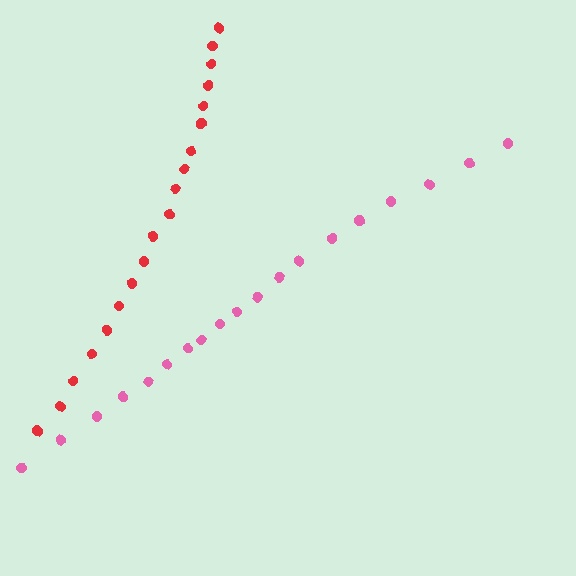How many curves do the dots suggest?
There are 2 distinct paths.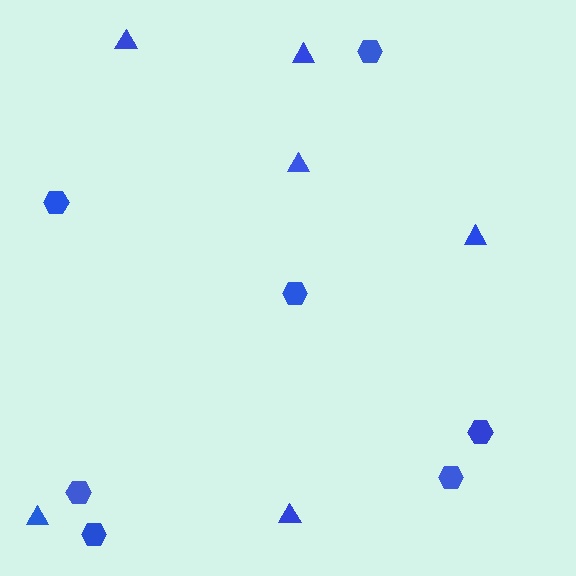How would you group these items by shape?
There are 2 groups: one group of hexagons (7) and one group of triangles (6).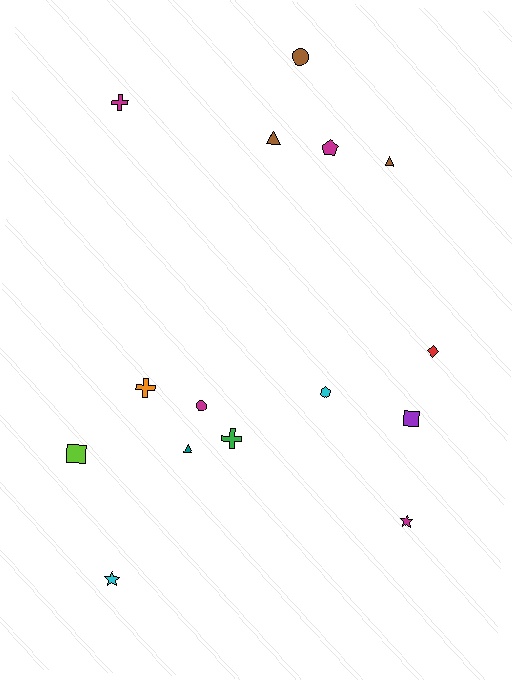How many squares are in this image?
There are 2 squares.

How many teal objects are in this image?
There is 1 teal object.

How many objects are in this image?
There are 15 objects.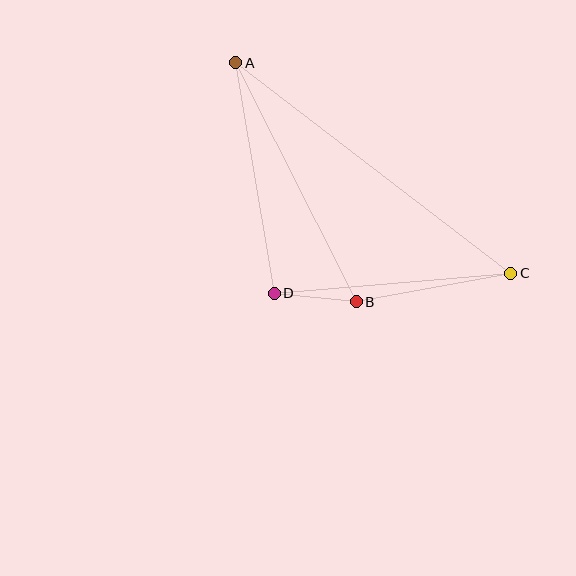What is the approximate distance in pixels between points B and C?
The distance between B and C is approximately 157 pixels.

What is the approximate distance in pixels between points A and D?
The distance between A and D is approximately 234 pixels.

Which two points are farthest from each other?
Points A and C are farthest from each other.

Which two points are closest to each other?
Points B and D are closest to each other.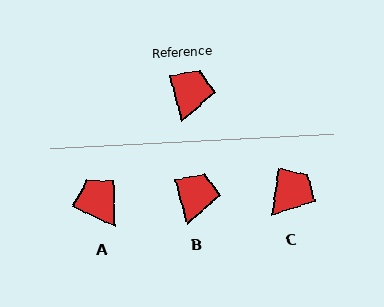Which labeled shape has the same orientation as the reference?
B.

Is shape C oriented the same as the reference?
No, it is off by about 23 degrees.